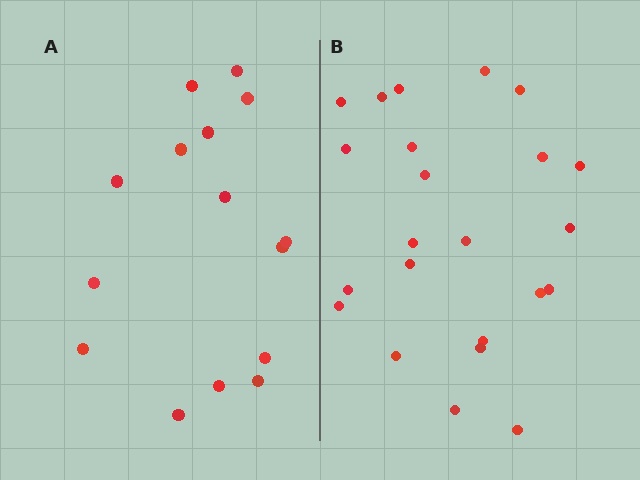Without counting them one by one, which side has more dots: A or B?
Region B (the right region) has more dots.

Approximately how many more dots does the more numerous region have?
Region B has roughly 8 or so more dots than region A.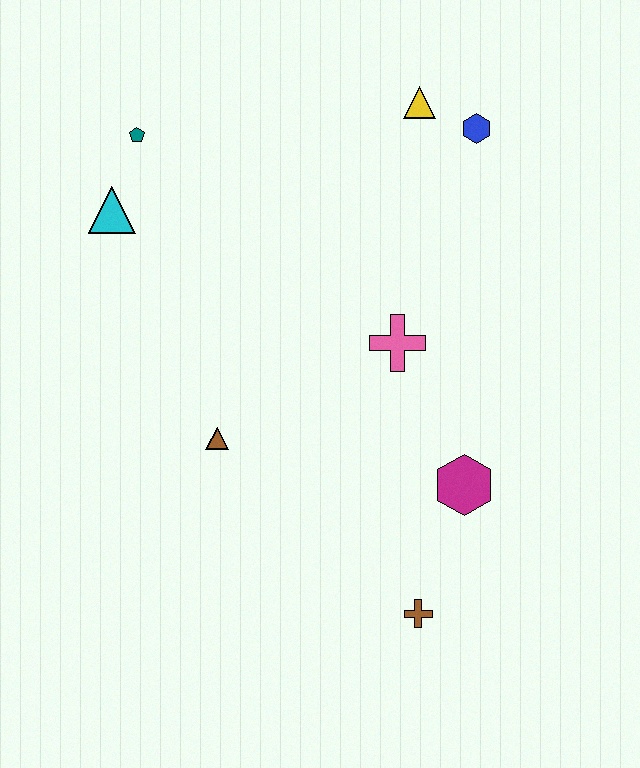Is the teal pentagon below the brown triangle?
No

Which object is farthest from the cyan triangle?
The brown cross is farthest from the cyan triangle.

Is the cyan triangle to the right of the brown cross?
No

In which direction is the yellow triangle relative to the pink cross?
The yellow triangle is above the pink cross.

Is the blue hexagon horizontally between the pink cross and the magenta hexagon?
No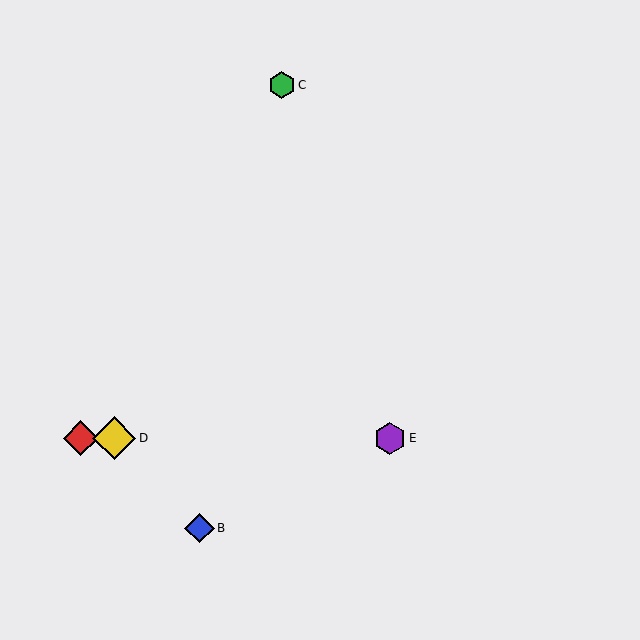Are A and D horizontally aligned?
Yes, both are at y≈438.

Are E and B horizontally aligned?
No, E is at y≈438 and B is at y≈528.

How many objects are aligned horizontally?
3 objects (A, D, E) are aligned horizontally.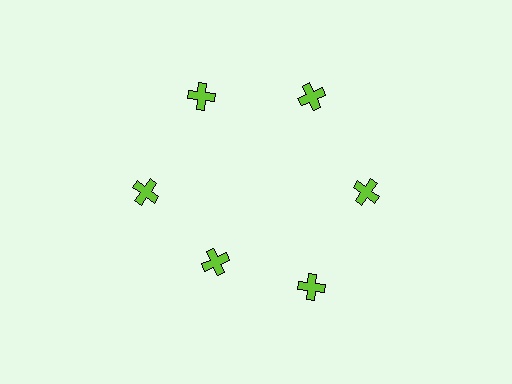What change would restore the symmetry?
The symmetry would be restored by moving it outward, back onto the ring so that all 6 crosses sit at equal angles and equal distance from the center.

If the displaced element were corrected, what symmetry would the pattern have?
It would have 6-fold rotational symmetry — the pattern would map onto itself every 60 degrees.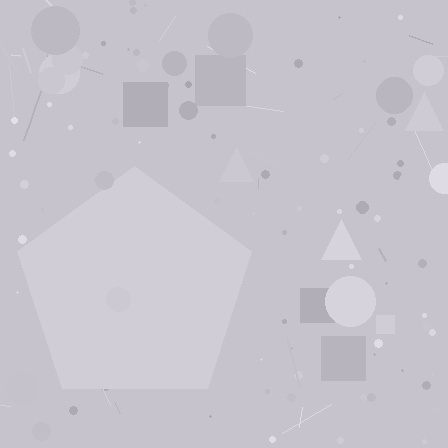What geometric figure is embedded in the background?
A pentagon is embedded in the background.